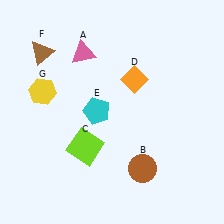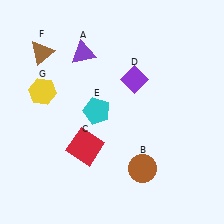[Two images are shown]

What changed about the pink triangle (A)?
In Image 1, A is pink. In Image 2, it changed to purple.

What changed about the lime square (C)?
In Image 1, C is lime. In Image 2, it changed to red.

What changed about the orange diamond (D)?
In Image 1, D is orange. In Image 2, it changed to purple.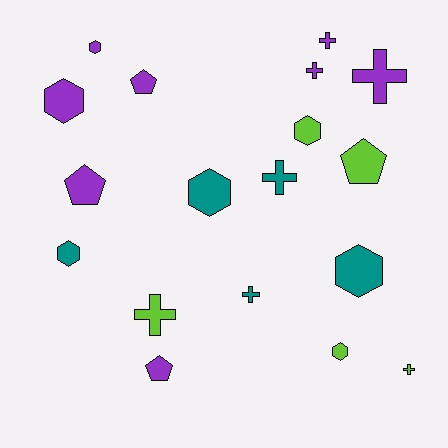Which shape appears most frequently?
Hexagon, with 7 objects.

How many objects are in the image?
There are 18 objects.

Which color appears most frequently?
Purple, with 8 objects.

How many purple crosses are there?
There are 3 purple crosses.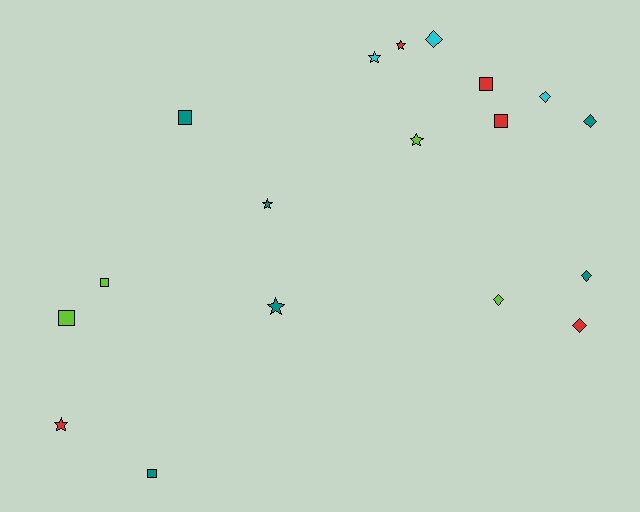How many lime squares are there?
There are 2 lime squares.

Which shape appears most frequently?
Star, with 6 objects.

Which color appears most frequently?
Teal, with 6 objects.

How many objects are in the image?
There are 18 objects.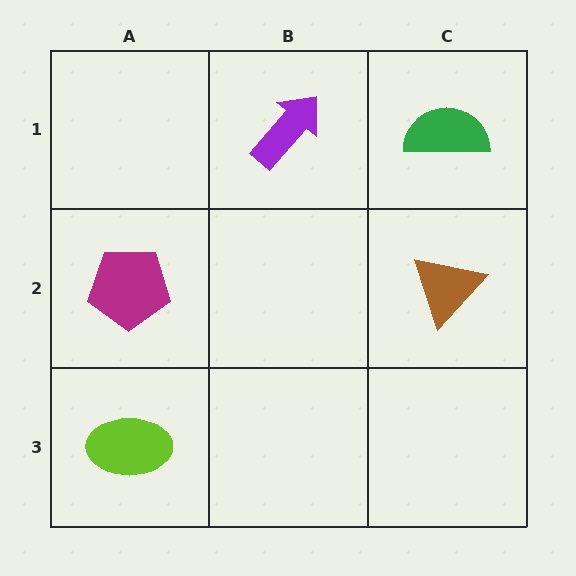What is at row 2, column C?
A brown triangle.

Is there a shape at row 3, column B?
No, that cell is empty.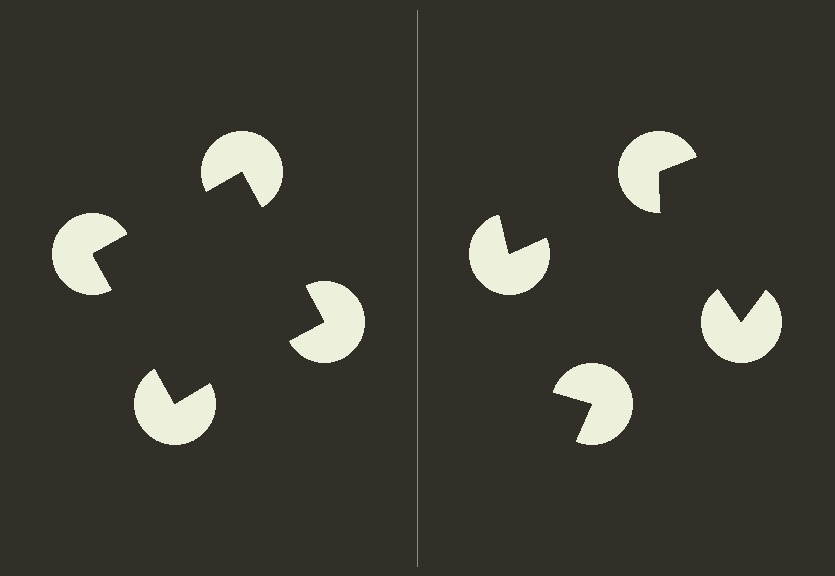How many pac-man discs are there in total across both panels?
8 — 4 on each side.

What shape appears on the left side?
An illusory square.